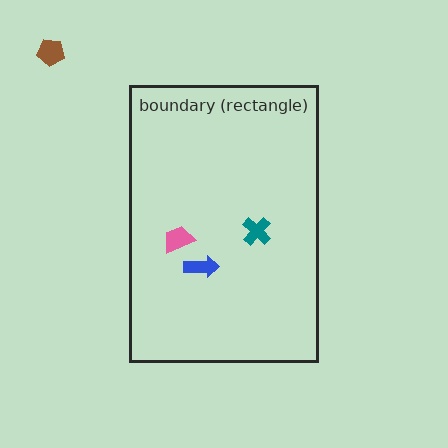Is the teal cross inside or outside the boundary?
Inside.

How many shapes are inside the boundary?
3 inside, 1 outside.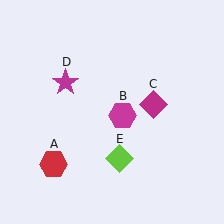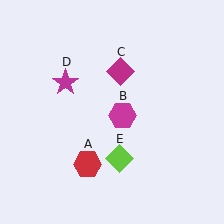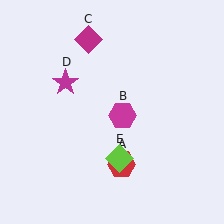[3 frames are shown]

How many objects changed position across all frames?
2 objects changed position: red hexagon (object A), magenta diamond (object C).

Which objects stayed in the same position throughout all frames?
Magenta hexagon (object B) and magenta star (object D) and lime diamond (object E) remained stationary.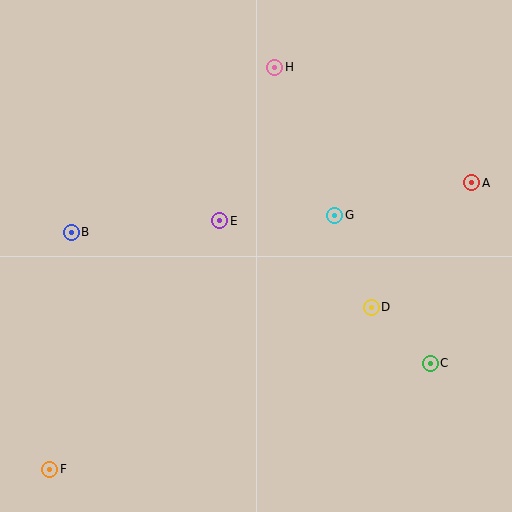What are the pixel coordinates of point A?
Point A is at (472, 183).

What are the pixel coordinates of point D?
Point D is at (371, 307).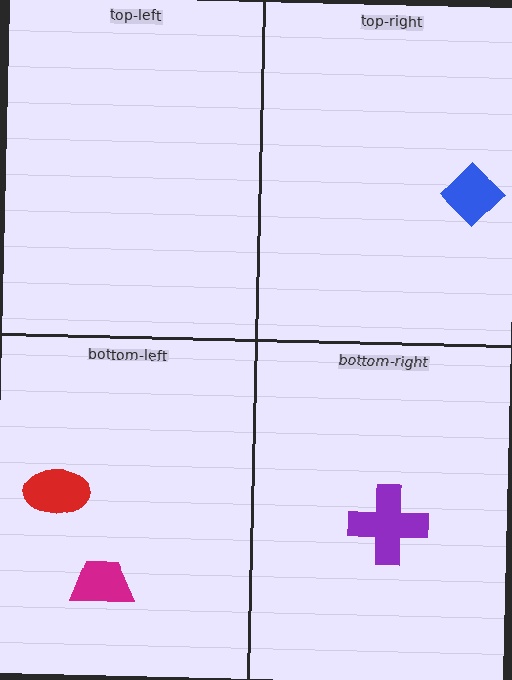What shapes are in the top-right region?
The blue diamond.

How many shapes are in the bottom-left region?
2.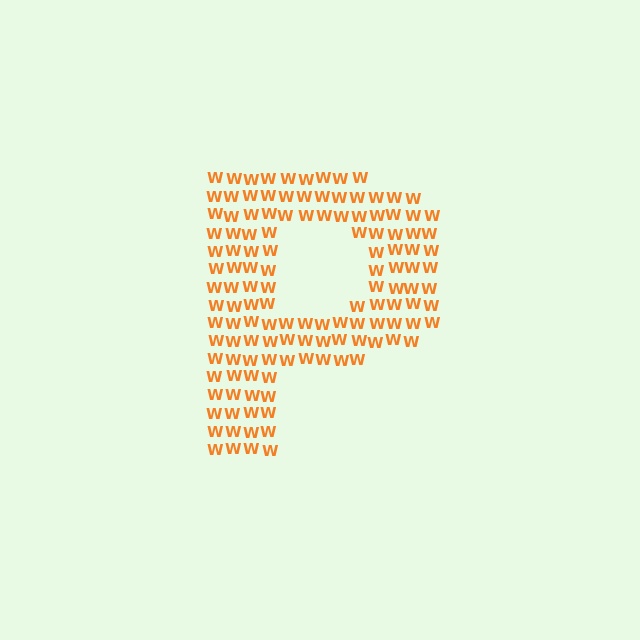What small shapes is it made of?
It is made of small letter W's.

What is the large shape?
The large shape is the letter P.